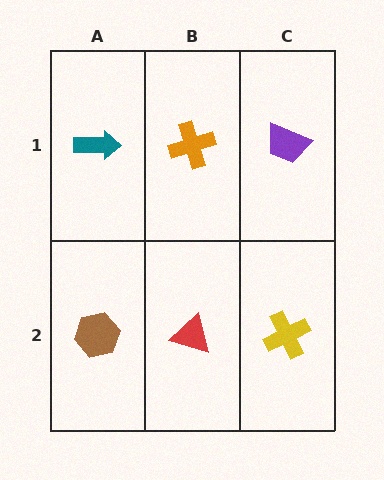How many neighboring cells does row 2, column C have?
2.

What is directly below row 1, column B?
A red triangle.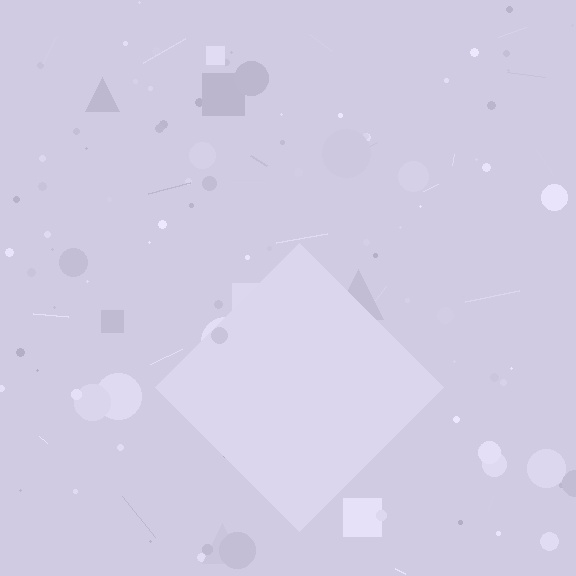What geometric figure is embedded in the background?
A diamond is embedded in the background.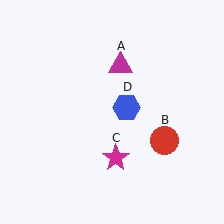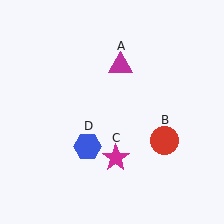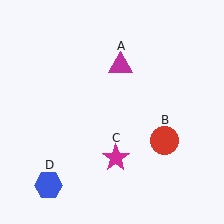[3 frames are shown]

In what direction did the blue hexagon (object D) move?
The blue hexagon (object D) moved down and to the left.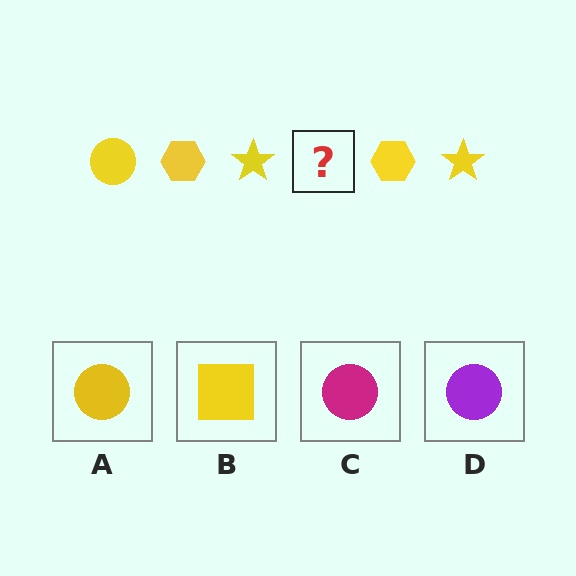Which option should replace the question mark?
Option A.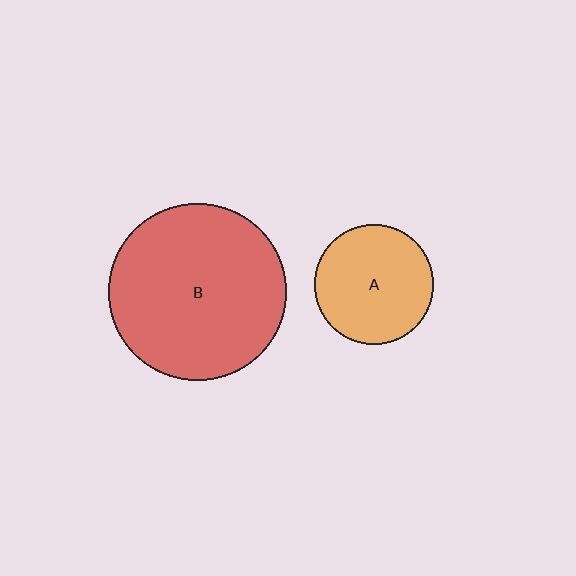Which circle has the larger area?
Circle B (red).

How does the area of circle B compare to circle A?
Approximately 2.2 times.